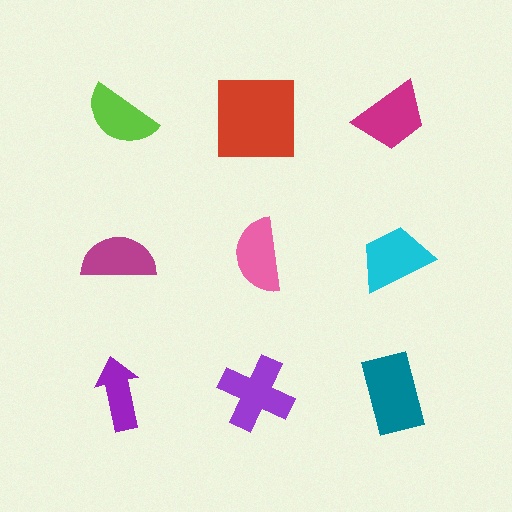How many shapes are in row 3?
3 shapes.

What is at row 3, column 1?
A purple arrow.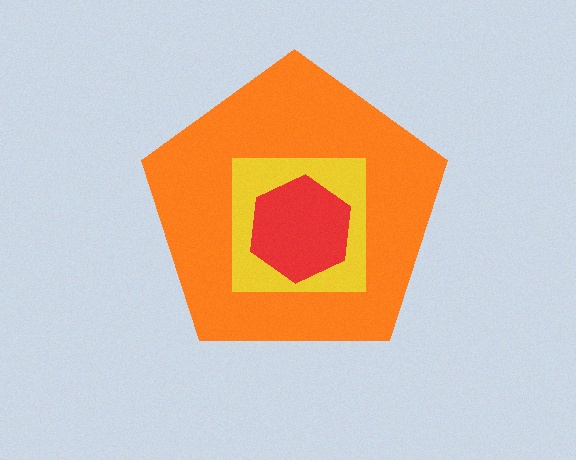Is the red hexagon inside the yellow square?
Yes.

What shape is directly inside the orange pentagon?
The yellow square.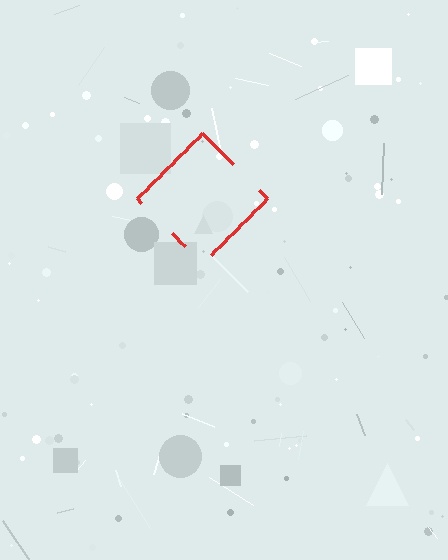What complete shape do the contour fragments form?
The contour fragments form a diamond.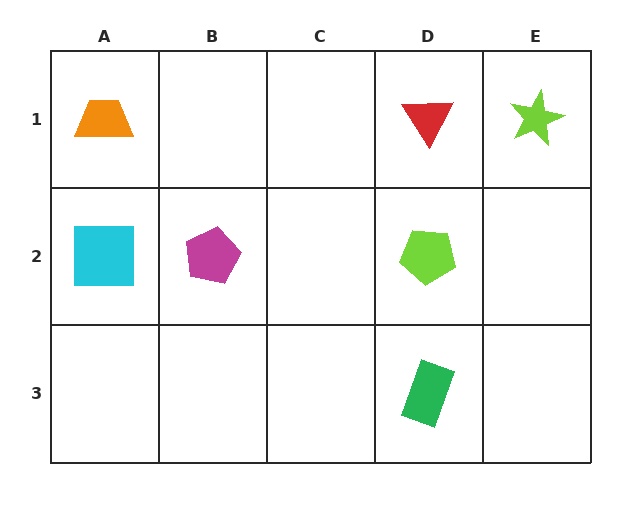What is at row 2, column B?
A magenta pentagon.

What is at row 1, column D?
A red triangle.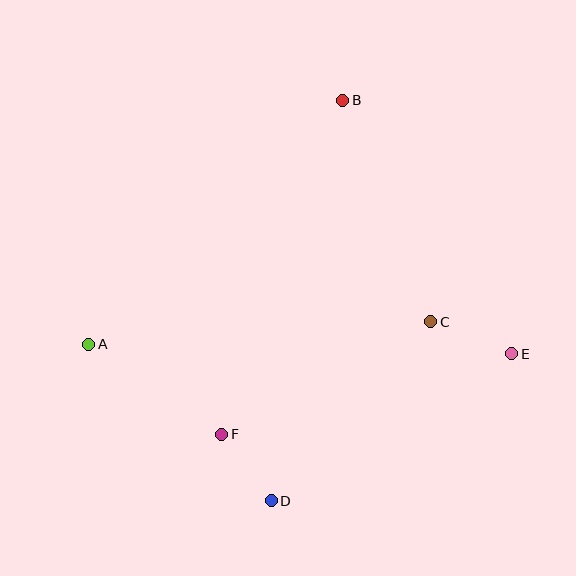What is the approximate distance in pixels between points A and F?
The distance between A and F is approximately 160 pixels.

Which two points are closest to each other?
Points D and F are closest to each other.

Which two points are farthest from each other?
Points A and E are farthest from each other.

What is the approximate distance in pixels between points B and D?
The distance between B and D is approximately 407 pixels.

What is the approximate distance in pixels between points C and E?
The distance between C and E is approximately 87 pixels.